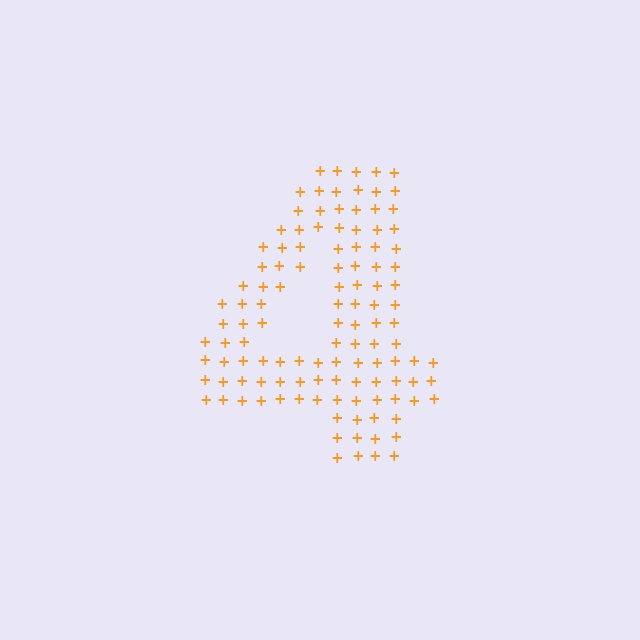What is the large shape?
The large shape is the digit 4.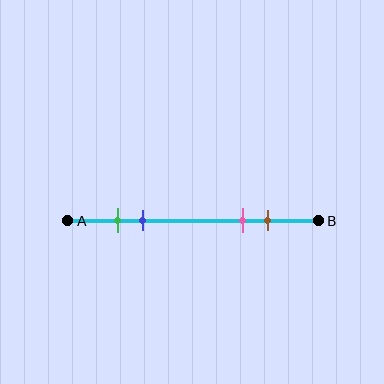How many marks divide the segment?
There are 4 marks dividing the segment.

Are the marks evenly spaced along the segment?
No, the marks are not evenly spaced.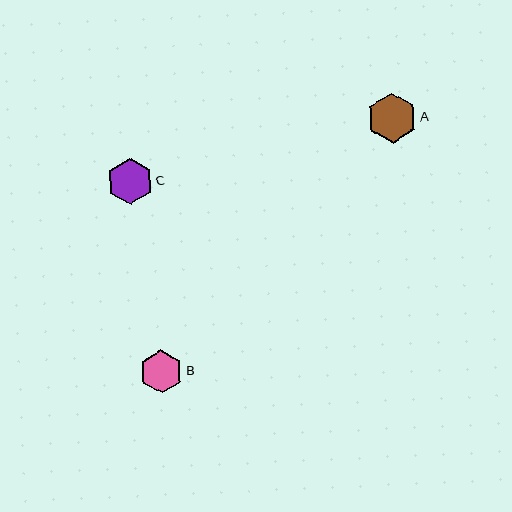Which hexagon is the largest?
Hexagon A is the largest with a size of approximately 50 pixels.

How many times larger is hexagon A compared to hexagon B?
Hexagon A is approximately 1.2 times the size of hexagon B.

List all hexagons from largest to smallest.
From largest to smallest: A, C, B.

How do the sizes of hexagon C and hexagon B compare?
Hexagon C and hexagon B are approximately the same size.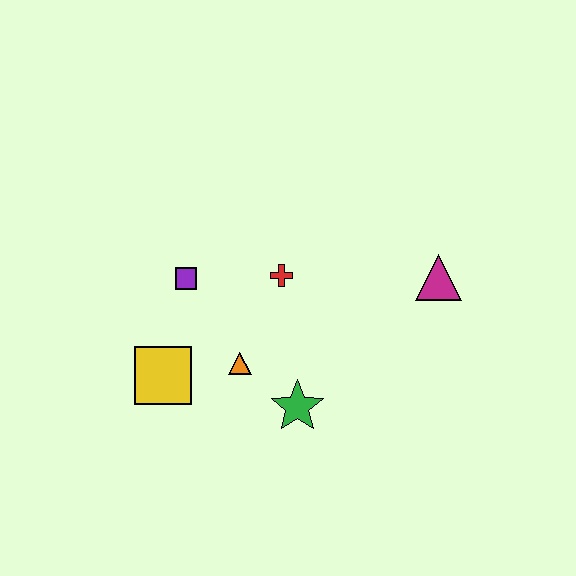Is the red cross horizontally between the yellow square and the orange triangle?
No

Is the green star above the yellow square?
No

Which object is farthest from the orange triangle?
The magenta triangle is farthest from the orange triangle.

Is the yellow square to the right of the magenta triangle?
No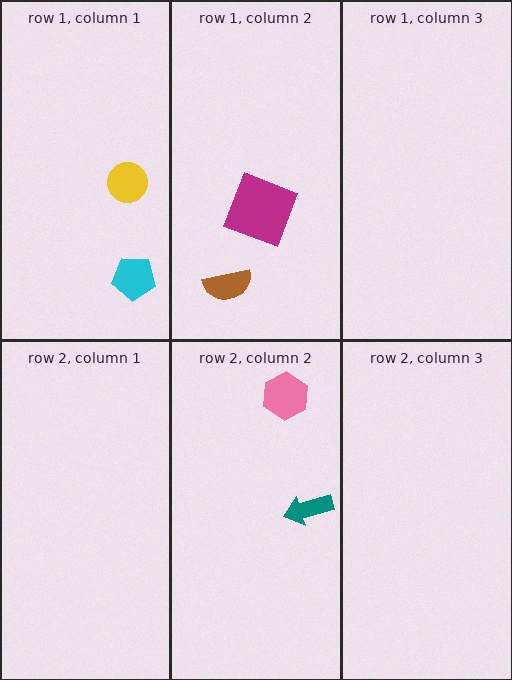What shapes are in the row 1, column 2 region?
The brown semicircle, the magenta square.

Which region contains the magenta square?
The row 1, column 2 region.